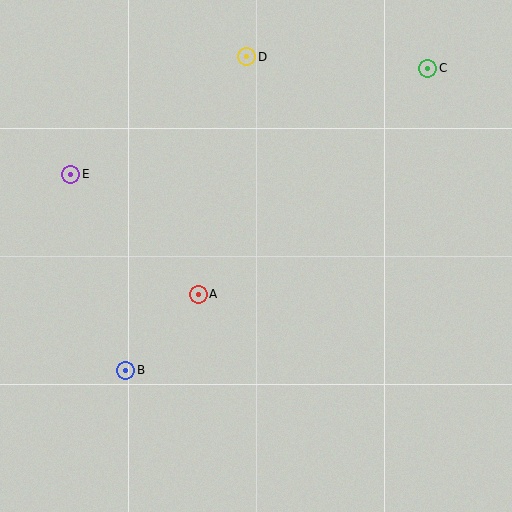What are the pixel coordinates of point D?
Point D is at (247, 57).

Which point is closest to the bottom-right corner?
Point A is closest to the bottom-right corner.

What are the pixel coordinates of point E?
Point E is at (71, 174).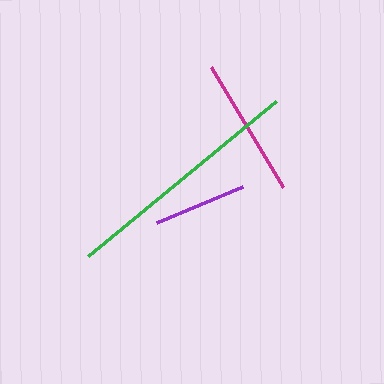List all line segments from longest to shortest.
From longest to shortest: green, magenta, purple.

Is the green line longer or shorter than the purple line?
The green line is longer than the purple line.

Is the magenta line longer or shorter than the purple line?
The magenta line is longer than the purple line.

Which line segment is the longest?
The green line is the longest at approximately 243 pixels.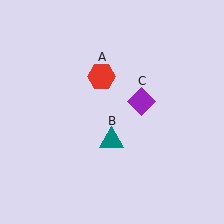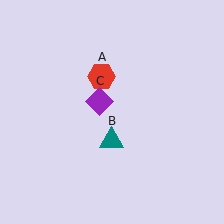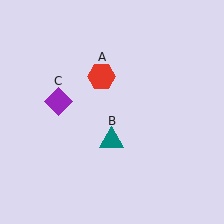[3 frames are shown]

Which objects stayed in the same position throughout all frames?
Red hexagon (object A) and teal triangle (object B) remained stationary.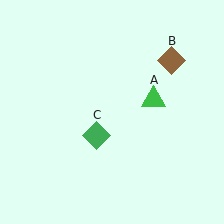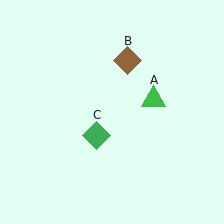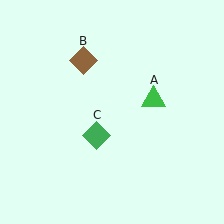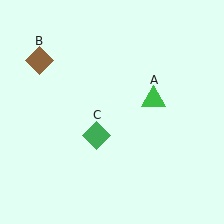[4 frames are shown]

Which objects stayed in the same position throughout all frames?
Green triangle (object A) and green diamond (object C) remained stationary.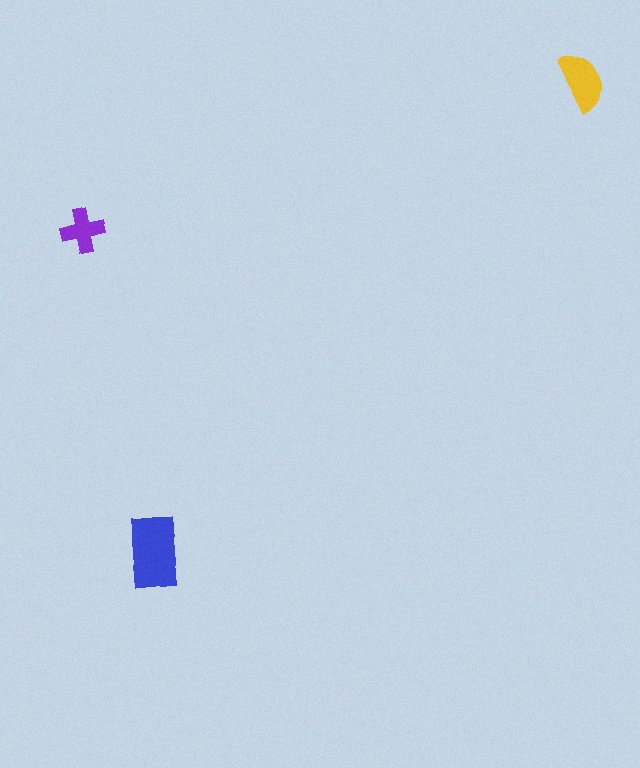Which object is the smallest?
The purple cross.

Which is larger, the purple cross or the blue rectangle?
The blue rectangle.